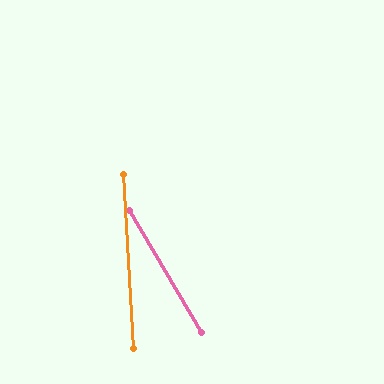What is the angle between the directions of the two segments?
Approximately 28 degrees.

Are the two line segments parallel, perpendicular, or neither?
Neither parallel nor perpendicular — they differ by about 28°.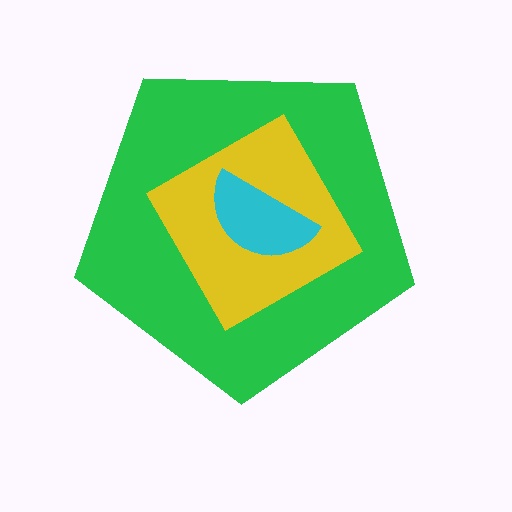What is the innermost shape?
The cyan semicircle.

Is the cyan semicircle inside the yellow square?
Yes.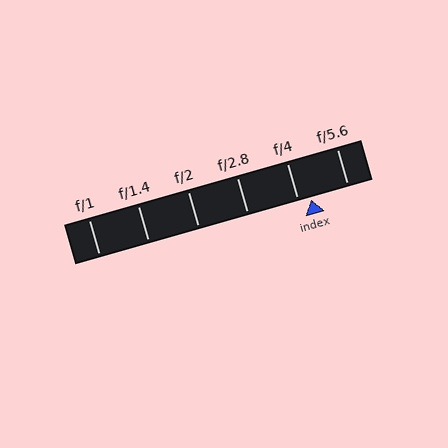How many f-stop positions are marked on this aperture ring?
There are 6 f-stop positions marked.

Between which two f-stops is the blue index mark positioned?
The index mark is between f/4 and f/5.6.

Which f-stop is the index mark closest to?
The index mark is closest to f/4.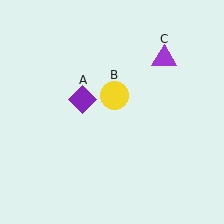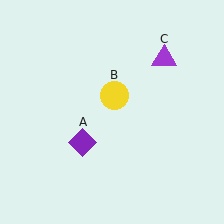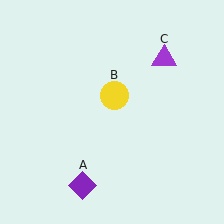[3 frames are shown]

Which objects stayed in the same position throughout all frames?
Yellow circle (object B) and purple triangle (object C) remained stationary.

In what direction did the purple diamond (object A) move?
The purple diamond (object A) moved down.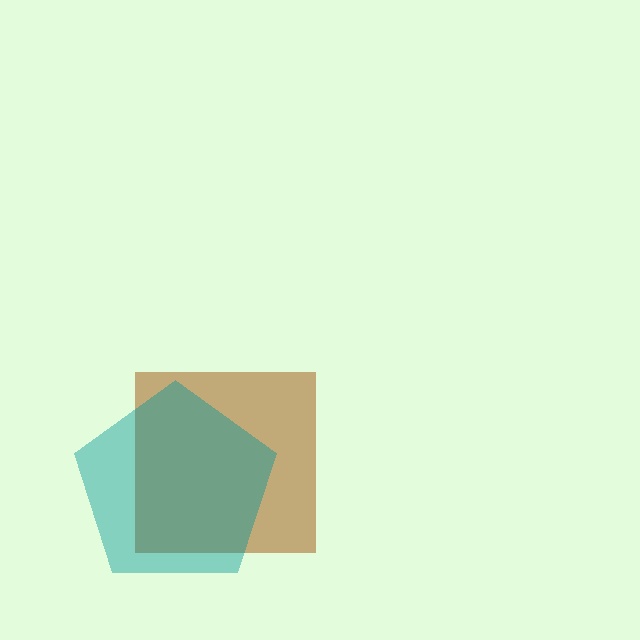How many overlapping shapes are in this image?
There are 2 overlapping shapes in the image.